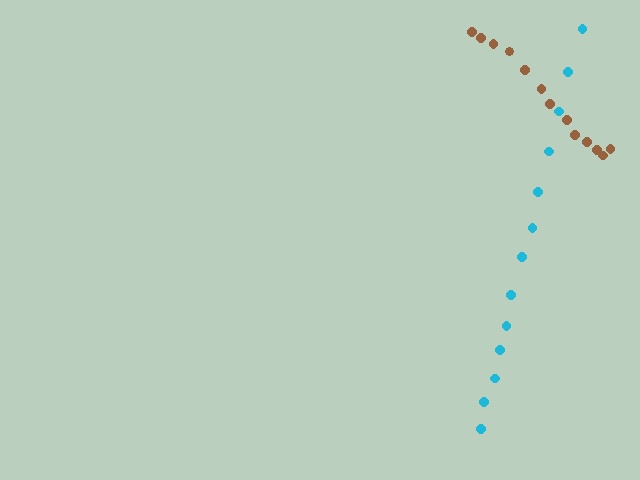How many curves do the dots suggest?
There are 2 distinct paths.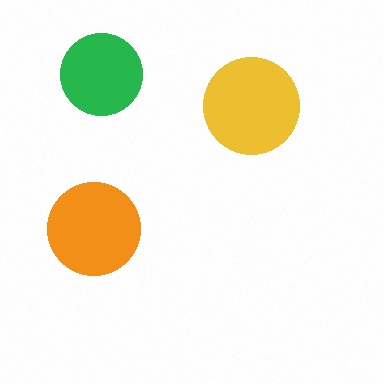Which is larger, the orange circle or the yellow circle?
The yellow one.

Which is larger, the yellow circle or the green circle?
The yellow one.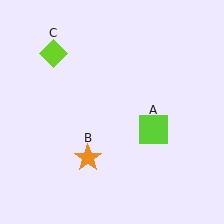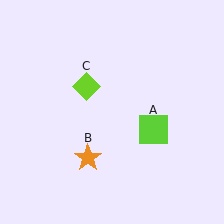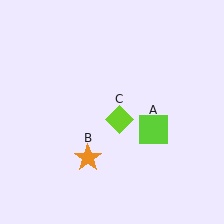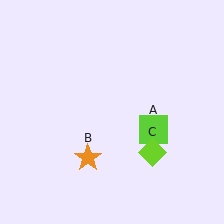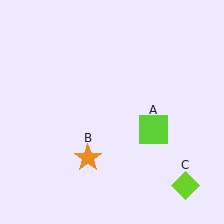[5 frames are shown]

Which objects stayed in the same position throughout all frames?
Lime square (object A) and orange star (object B) remained stationary.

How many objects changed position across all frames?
1 object changed position: lime diamond (object C).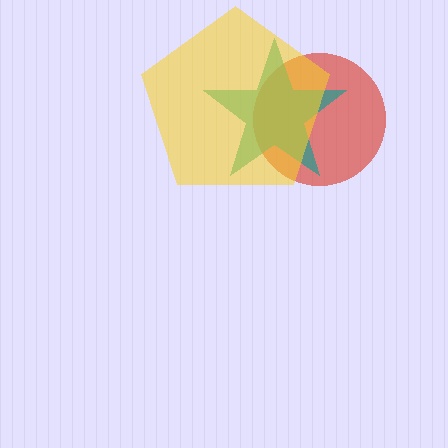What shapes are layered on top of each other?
The layered shapes are: a red circle, a teal star, a yellow pentagon.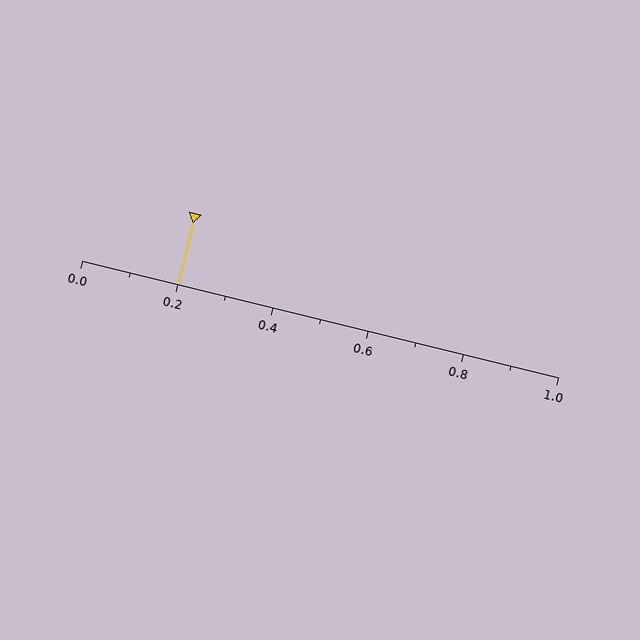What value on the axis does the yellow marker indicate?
The marker indicates approximately 0.2.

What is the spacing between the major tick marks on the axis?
The major ticks are spaced 0.2 apart.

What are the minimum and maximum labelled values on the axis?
The axis runs from 0.0 to 1.0.